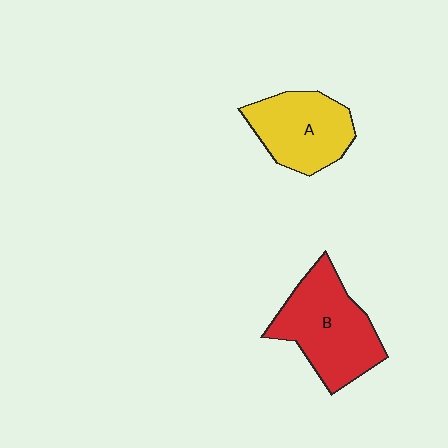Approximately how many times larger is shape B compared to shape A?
Approximately 1.3 times.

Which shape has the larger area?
Shape B (red).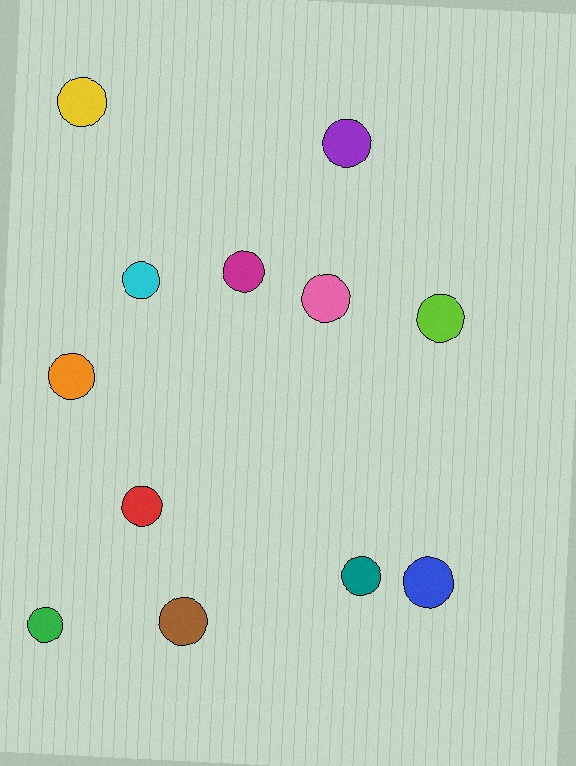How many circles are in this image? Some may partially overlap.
There are 12 circles.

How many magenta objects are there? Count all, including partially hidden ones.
There is 1 magenta object.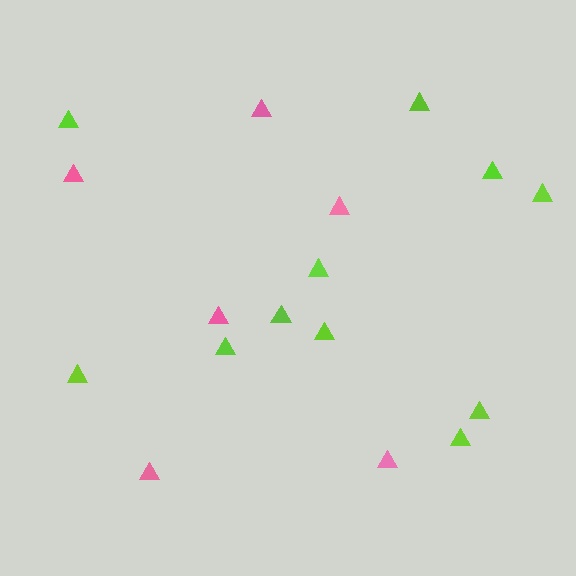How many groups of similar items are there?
There are 2 groups: one group of lime triangles (11) and one group of pink triangles (6).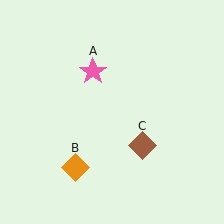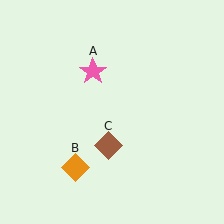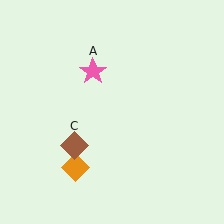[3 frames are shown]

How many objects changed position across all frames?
1 object changed position: brown diamond (object C).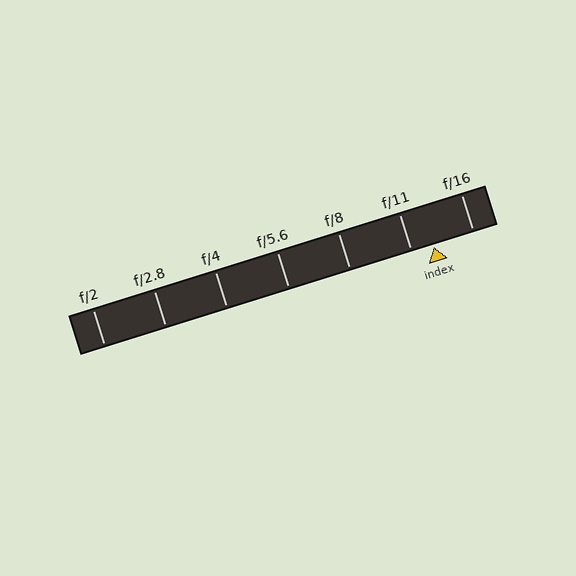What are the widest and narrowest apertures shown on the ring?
The widest aperture shown is f/2 and the narrowest is f/16.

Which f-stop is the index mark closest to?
The index mark is closest to f/11.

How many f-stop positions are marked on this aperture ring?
There are 7 f-stop positions marked.